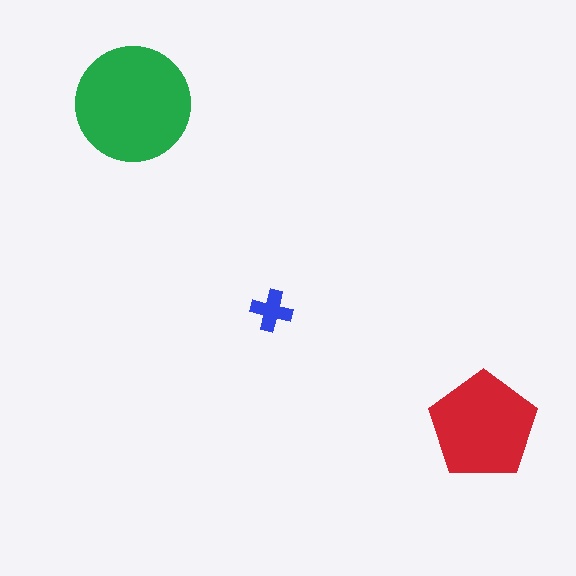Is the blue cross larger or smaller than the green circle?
Smaller.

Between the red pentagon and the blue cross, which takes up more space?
The red pentagon.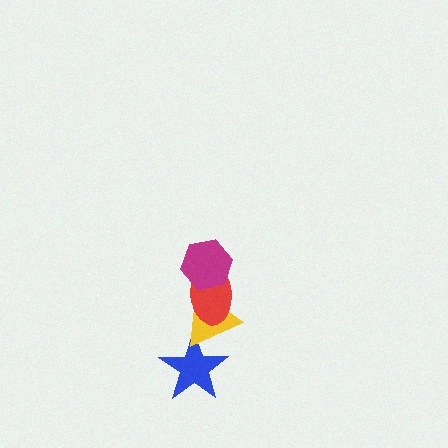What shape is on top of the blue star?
The yellow triangle is on top of the blue star.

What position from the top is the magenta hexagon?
The magenta hexagon is 1st from the top.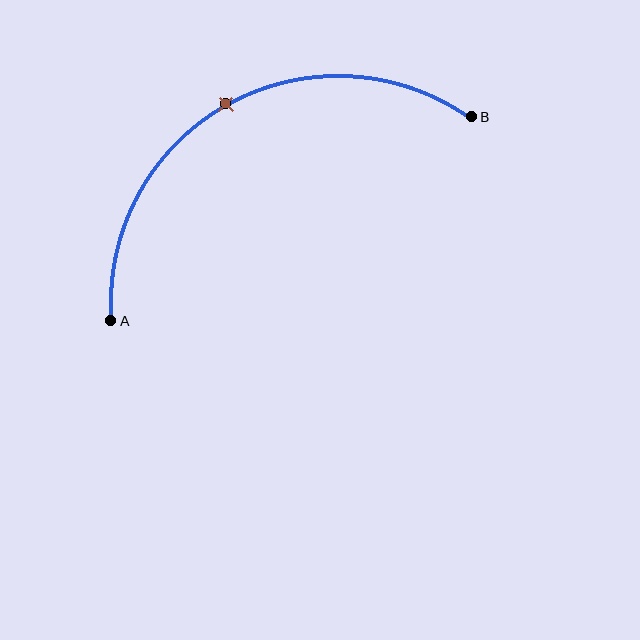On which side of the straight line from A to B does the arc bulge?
The arc bulges above the straight line connecting A and B.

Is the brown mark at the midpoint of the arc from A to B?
Yes. The brown mark lies on the arc at equal arc-length from both A and B — it is the arc midpoint.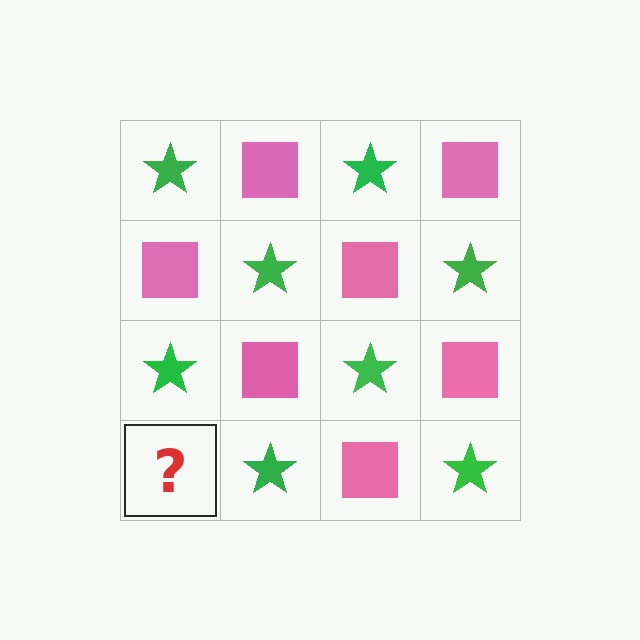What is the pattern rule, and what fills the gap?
The rule is that it alternates green star and pink square in a checkerboard pattern. The gap should be filled with a pink square.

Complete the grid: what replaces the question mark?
The question mark should be replaced with a pink square.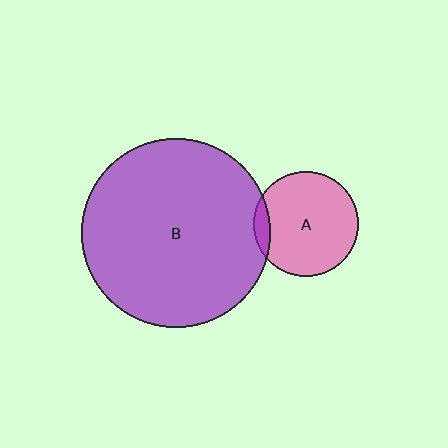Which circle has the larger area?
Circle B (purple).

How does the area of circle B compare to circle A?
Approximately 3.3 times.